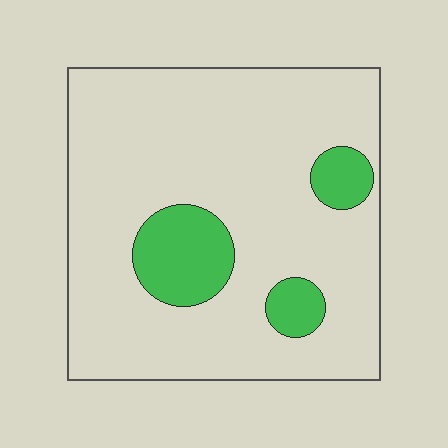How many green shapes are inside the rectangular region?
3.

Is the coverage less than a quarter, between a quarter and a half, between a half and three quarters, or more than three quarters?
Less than a quarter.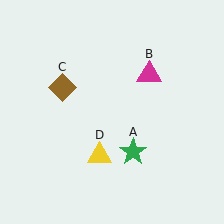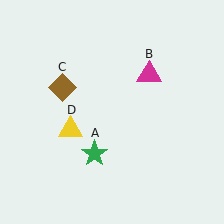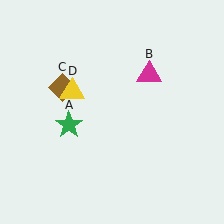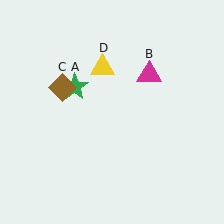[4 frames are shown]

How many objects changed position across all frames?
2 objects changed position: green star (object A), yellow triangle (object D).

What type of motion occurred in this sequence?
The green star (object A), yellow triangle (object D) rotated clockwise around the center of the scene.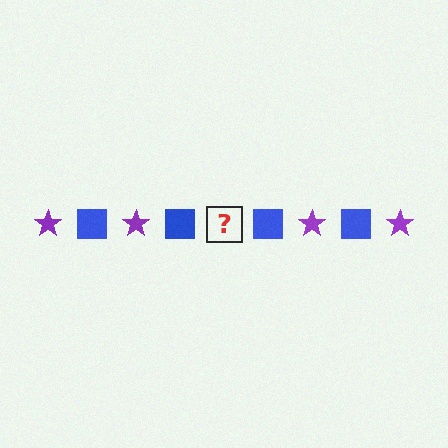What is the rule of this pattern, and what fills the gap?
The rule is that the pattern alternates between purple star and blue square. The gap should be filled with a purple star.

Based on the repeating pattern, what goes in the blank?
The blank should be a purple star.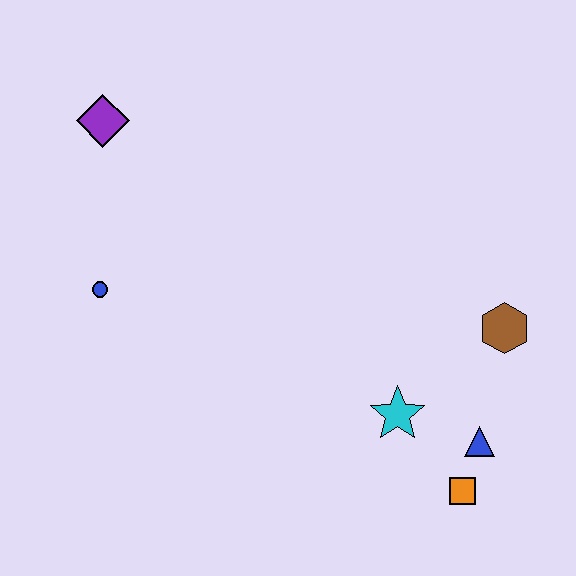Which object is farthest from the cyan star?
The purple diamond is farthest from the cyan star.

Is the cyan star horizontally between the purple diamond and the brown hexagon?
Yes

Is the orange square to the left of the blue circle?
No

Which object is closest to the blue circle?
The purple diamond is closest to the blue circle.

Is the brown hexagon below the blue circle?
Yes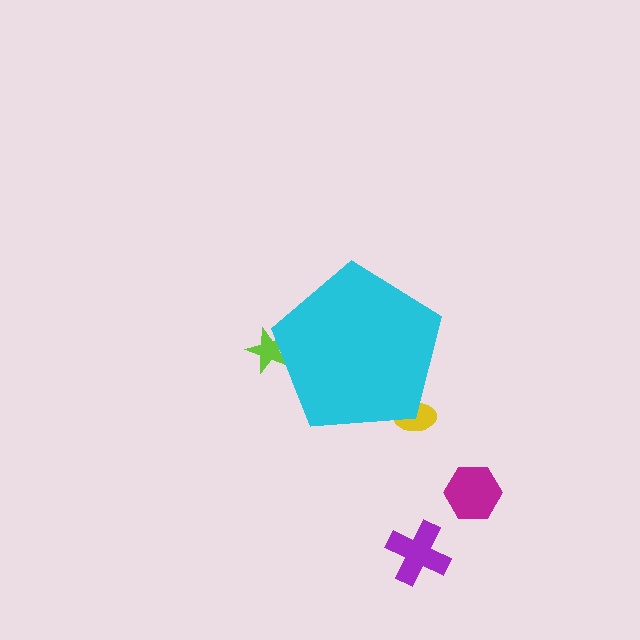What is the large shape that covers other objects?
A cyan pentagon.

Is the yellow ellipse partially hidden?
Yes, the yellow ellipse is partially hidden behind the cyan pentagon.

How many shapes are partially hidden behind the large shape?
2 shapes are partially hidden.